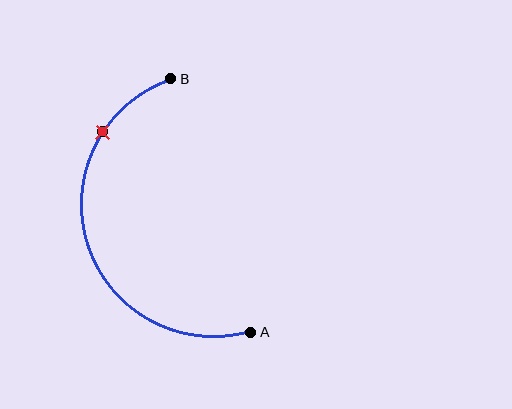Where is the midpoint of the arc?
The arc midpoint is the point on the curve farthest from the straight line joining A and B. It sits to the left of that line.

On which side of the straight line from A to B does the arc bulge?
The arc bulges to the left of the straight line connecting A and B.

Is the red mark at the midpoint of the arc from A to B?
No. The red mark lies on the arc but is closer to endpoint B. The arc midpoint would be at the point on the curve equidistant along the arc from both A and B.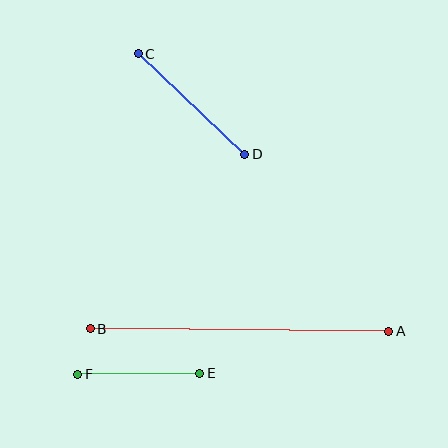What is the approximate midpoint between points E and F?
The midpoint is at approximately (139, 374) pixels.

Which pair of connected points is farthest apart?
Points A and B are farthest apart.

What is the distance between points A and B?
The distance is approximately 299 pixels.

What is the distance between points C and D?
The distance is approximately 146 pixels.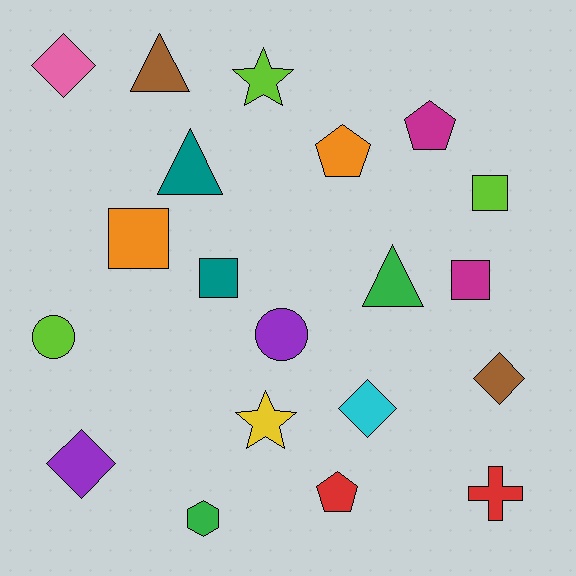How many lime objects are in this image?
There are 3 lime objects.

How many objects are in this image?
There are 20 objects.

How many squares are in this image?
There are 4 squares.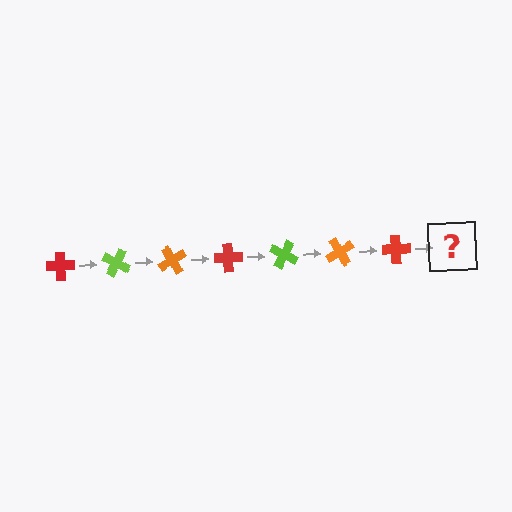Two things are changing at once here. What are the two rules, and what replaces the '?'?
The two rules are that it rotates 30 degrees each step and the color cycles through red, lime, and orange. The '?' should be a lime cross, rotated 210 degrees from the start.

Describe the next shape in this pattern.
It should be a lime cross, rotated 210 degrees from the start.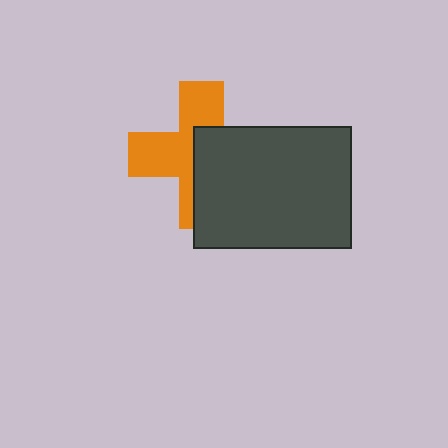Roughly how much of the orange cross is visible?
About half of it is visible (roughly 51%).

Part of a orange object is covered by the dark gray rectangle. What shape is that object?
It is a cross.